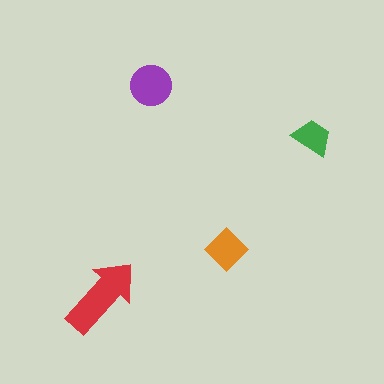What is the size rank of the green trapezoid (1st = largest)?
4th.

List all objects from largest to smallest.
The red arrow, the purple circle, the orange diamond, the green trapezoid.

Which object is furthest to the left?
The red arrow is leftmost.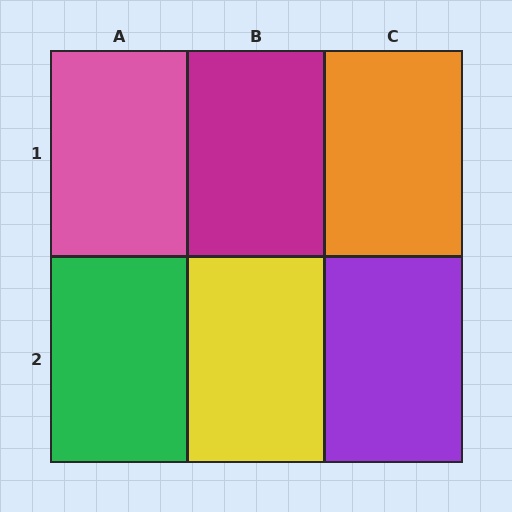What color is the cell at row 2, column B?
Yellow.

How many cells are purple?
1 cell is purple.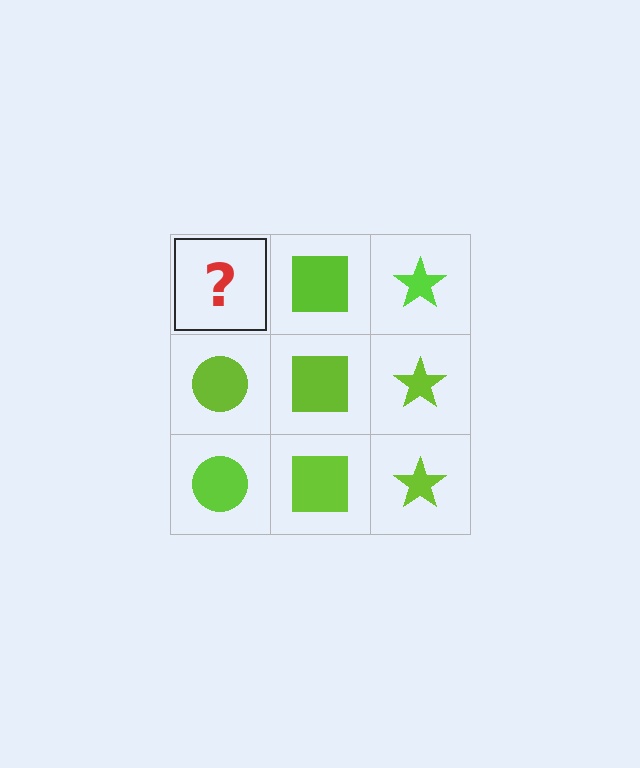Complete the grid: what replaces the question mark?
The question mark should be replaced with a lime circle.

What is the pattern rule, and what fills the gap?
The rule is that each column has a consistent shape. The gap should be filled with a lime circle.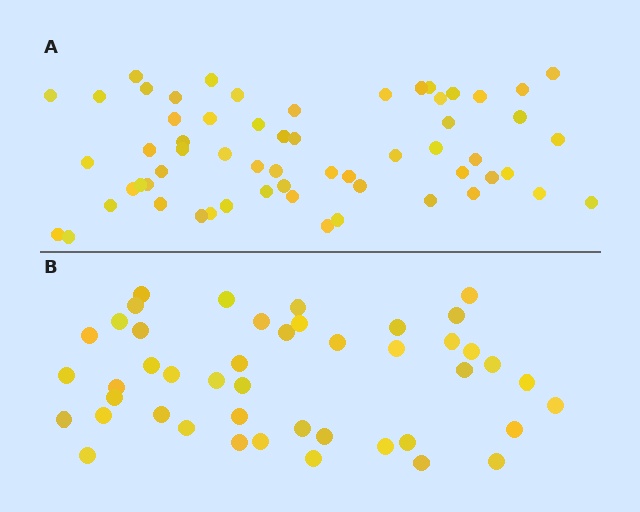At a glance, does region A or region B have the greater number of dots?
Region A (the top region) has more dots.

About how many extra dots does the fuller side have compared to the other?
Region A has approximately 15 more dots than region B.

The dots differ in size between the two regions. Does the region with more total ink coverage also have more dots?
No. Region B has more total ink coverage because its dots are larger, but region A actually contains more individual dots. Total area can be misleading — the number of items is what matters here.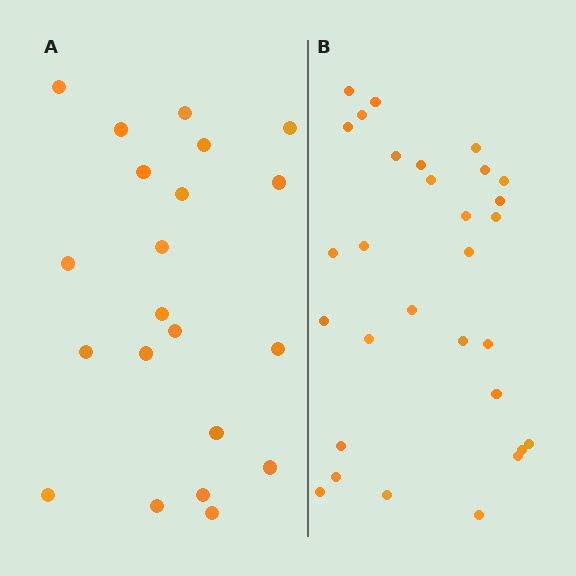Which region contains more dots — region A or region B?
Region B (the right region) has more dots.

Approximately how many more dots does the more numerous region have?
Region B has roughly 8 or so more dots than region A.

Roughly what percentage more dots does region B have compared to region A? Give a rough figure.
About 45% more.